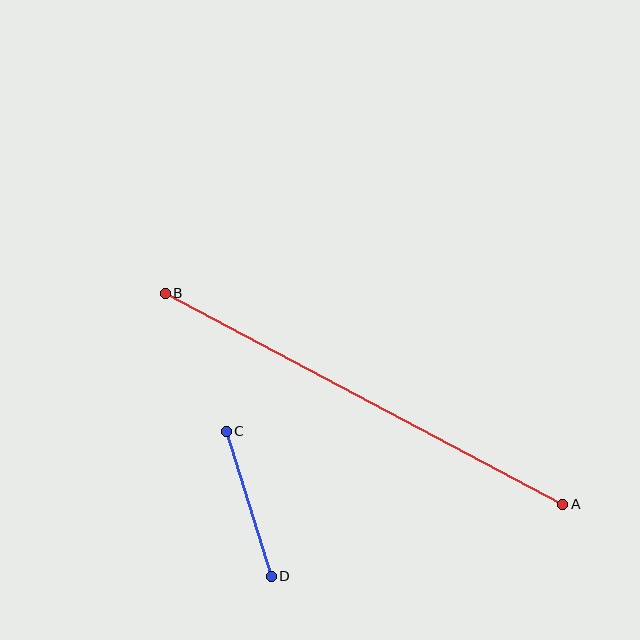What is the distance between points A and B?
The distance is approximately 450 pixels.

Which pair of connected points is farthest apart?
Points A and B are farthest apart.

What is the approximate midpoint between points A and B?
The midpoint is at approximately (364, 399) pixels.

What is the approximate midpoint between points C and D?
The midpoint is at approximately (249, 504) pixels.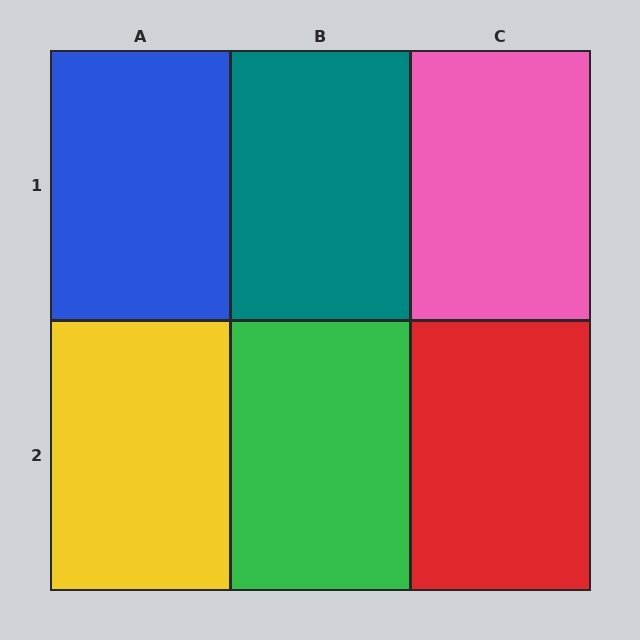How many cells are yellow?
1 cell is yellow.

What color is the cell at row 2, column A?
Yellow.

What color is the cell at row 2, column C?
Red.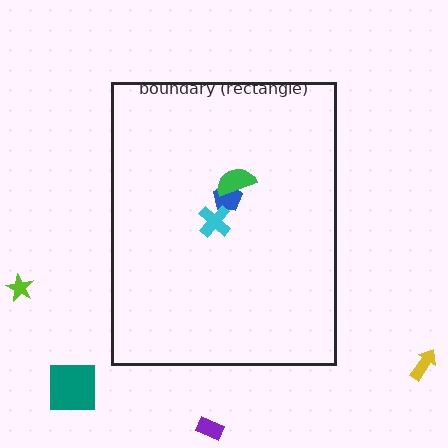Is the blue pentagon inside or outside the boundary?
Inside.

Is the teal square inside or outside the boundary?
Outside.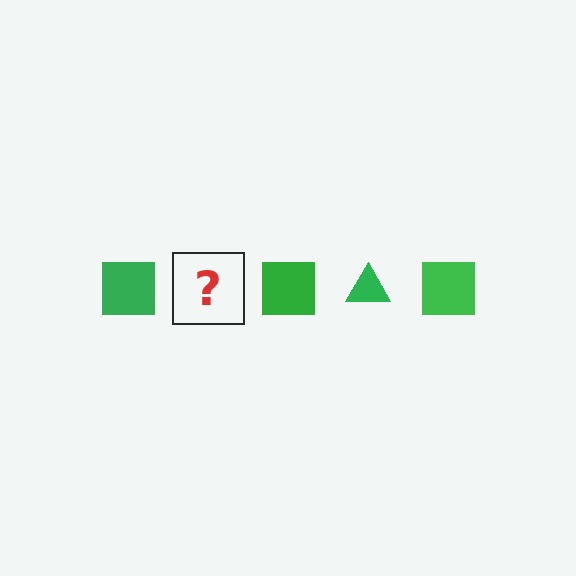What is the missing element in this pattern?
The missing element is a green triangle.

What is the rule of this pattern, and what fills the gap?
The rule is that the pattern cycles through square, triangle shapes in green. The gap should be filled with a green triangle.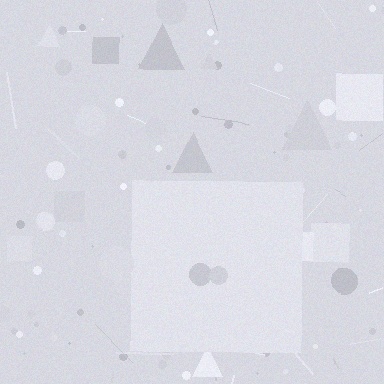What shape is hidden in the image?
A square is hidden in the image.